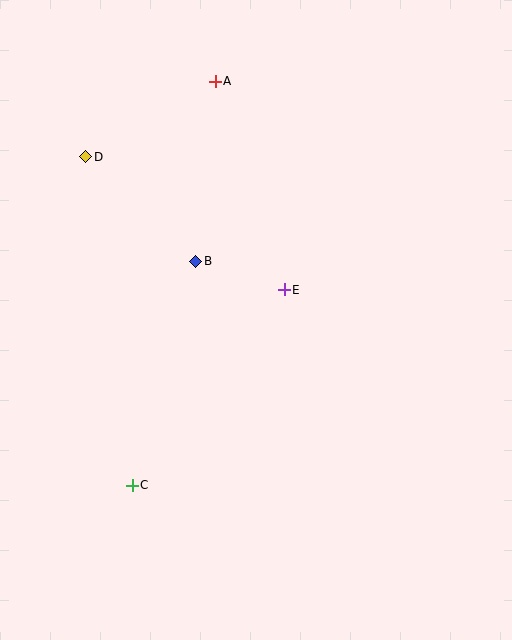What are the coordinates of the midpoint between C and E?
The midpoint between C and E is at (208, 387).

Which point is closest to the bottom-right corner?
Point C is closest to the bottom-right corner.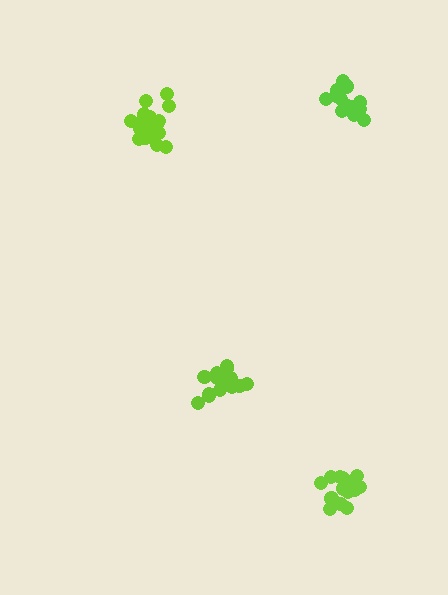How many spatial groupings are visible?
There are 4 spatial groupings.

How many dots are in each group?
Group 1: 14 dots, Group 2: 17 dots, Group 3: 18 dots, Group 4: 18 dots (67 total).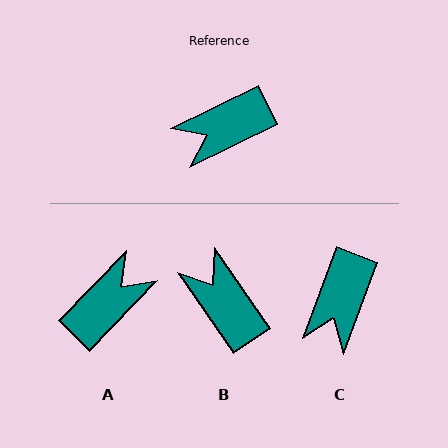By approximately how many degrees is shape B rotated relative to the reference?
Approximately 81 degrees clockwise.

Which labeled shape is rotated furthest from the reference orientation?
A, about 160 degrees away.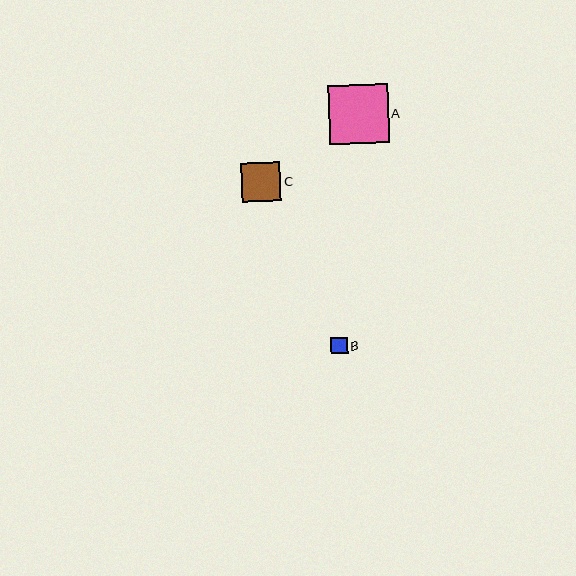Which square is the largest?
Square A is the largest with a size of approximately 60 pixels.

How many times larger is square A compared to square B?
Square A is approximately 3.7 times the size of square B.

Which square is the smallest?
Square B is the smallest with a size of approximately 16 pixels.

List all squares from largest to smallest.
From largest to smallest: A, C, B.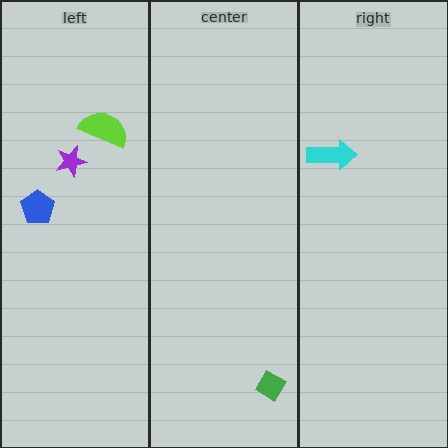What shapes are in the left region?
The blue pentagon, the lime semicircle, the purple star.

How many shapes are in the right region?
1.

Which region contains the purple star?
The left region.